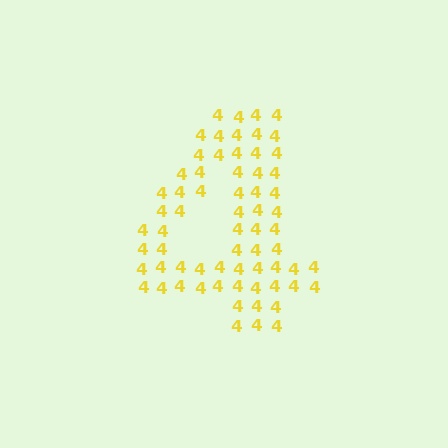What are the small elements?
The small elements are digit 4's.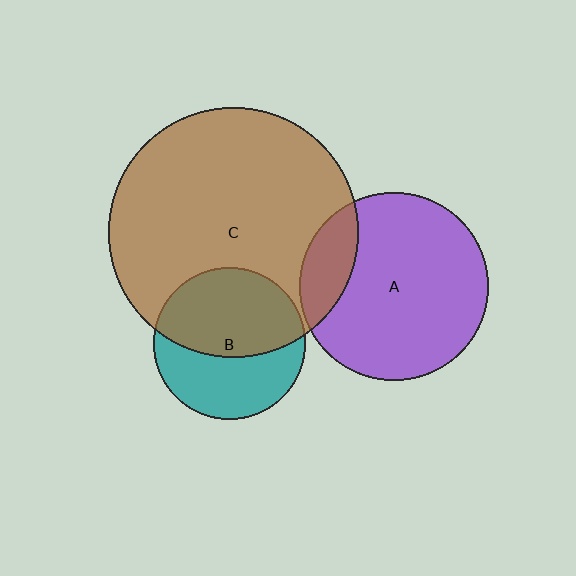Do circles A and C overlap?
Yes.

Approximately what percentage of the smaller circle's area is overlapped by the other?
Approximately 15%.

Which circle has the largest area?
Circle C (brown).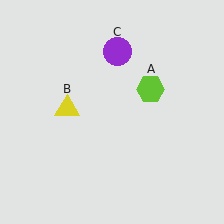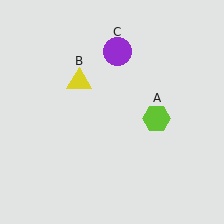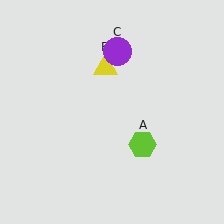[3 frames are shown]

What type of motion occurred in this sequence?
The lime hexagon (object A), yellow triangle (object B) rotated clockwise around the center of the scene.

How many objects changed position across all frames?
2 objects changed position: lime hexagon (object A), yellow triangle (object B).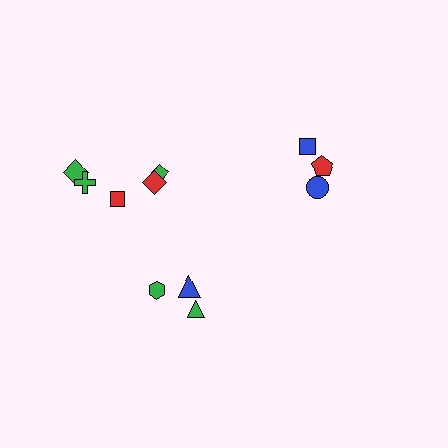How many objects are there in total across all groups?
There are 11 objects.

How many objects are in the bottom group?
There are 3 objects.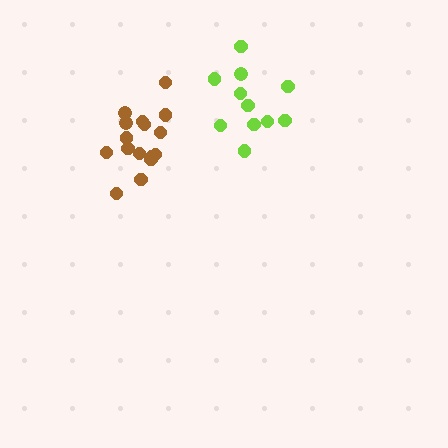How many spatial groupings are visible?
There are 2 spatial groupings.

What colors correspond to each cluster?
The clusters are colored: lime, brown.